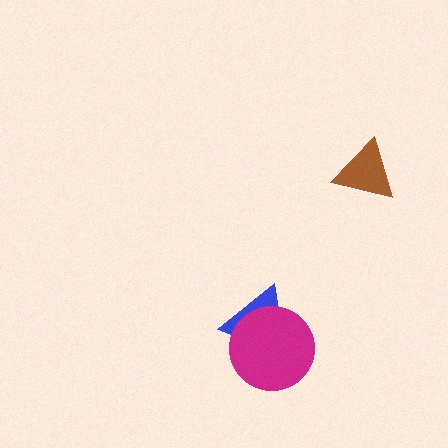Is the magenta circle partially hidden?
No, no other shape covers it.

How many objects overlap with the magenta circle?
1 object overlaps with the magenta circle.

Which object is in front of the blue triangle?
The magenta circle is in front of the blue triangle.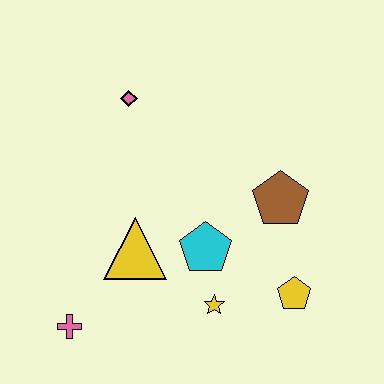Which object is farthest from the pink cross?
The brown pentagon is farthest from the pink cross.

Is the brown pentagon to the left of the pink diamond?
No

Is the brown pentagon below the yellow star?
No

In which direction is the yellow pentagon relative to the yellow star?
The yellow pentagon is to the right of the yellow star.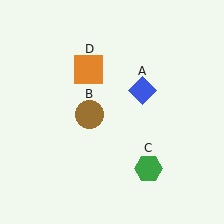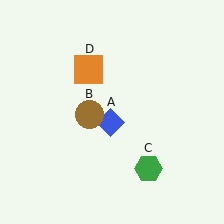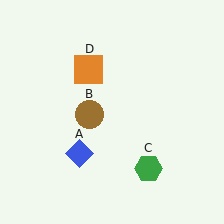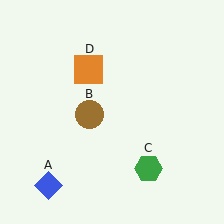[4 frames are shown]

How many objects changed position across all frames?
1 object changed position: blue diamond (object A).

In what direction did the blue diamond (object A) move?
The blue diamond (object A) moved down and to the left.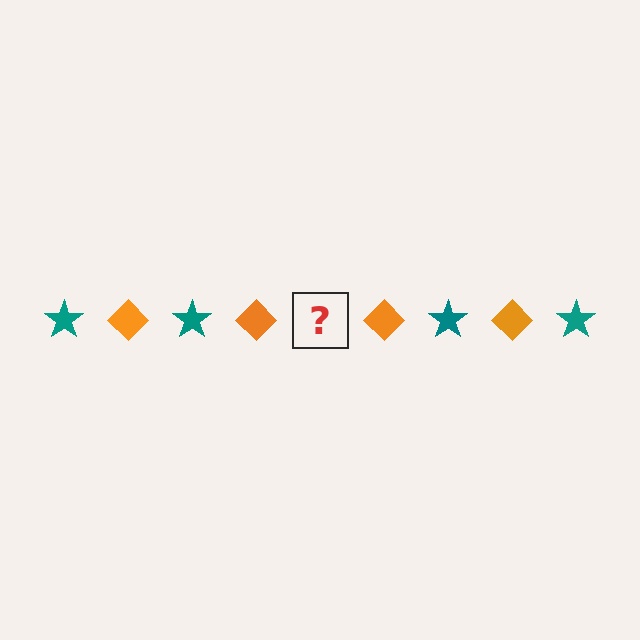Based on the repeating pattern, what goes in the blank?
The blank should be a teal star.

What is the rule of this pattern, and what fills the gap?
The rule is that the pattern alternates between teal star and orange diamond. The gap should be filled with a teal star.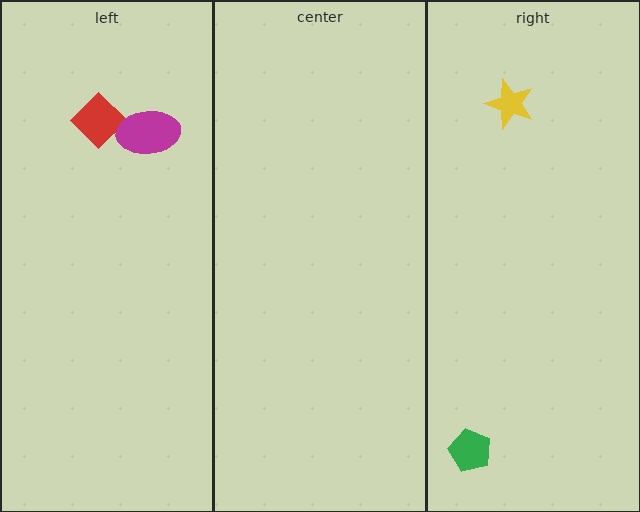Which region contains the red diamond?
The left region.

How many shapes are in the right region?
2.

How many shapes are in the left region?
2.